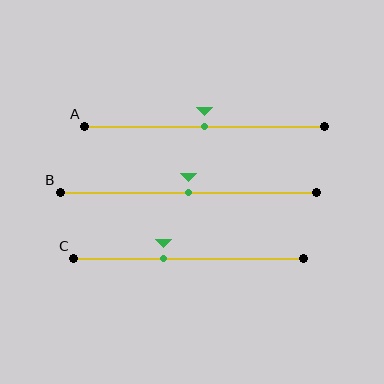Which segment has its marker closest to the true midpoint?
Segment A has its marker closest to the true midpoint.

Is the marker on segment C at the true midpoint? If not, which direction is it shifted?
No, the marker on segment C is shifted to the left by about 11% of the segment length.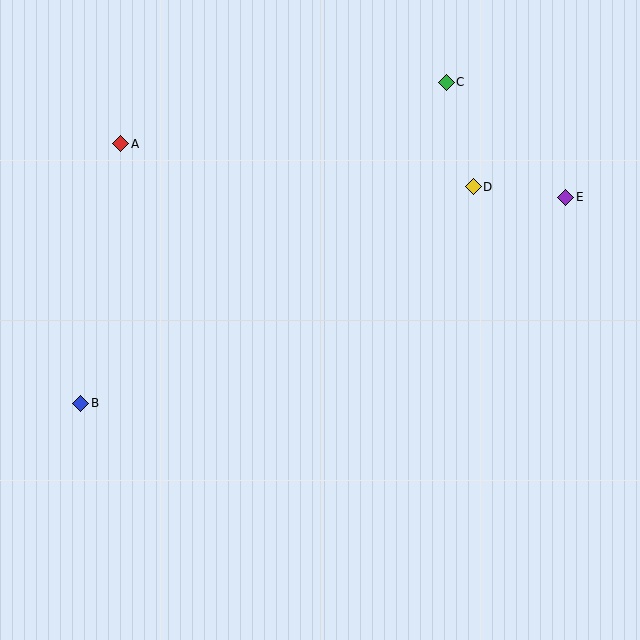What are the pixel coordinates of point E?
Point E is at (566, 197).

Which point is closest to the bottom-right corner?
Point E is closest to the bottom-right corner.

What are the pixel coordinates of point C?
Point C is at (446, 82).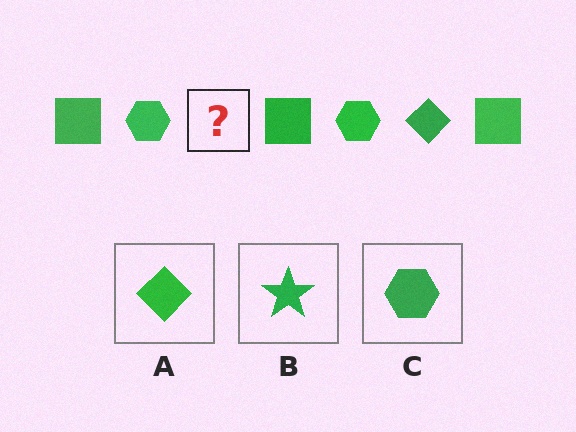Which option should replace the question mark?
Option A.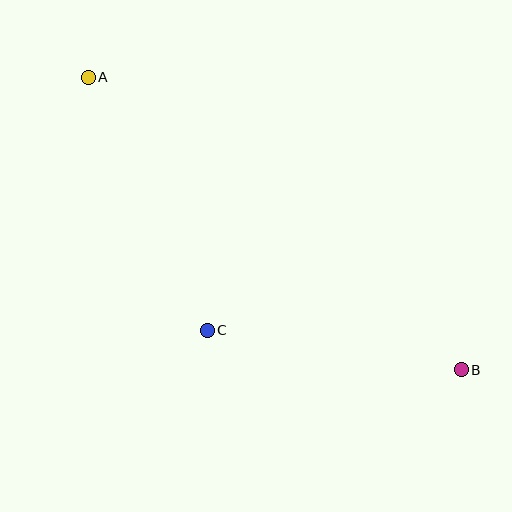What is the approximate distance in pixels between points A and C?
The distance between A and C is approximately 280 pixels.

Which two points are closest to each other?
Points B and C are closest to each other.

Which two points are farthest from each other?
Points A and B are farthest from each other.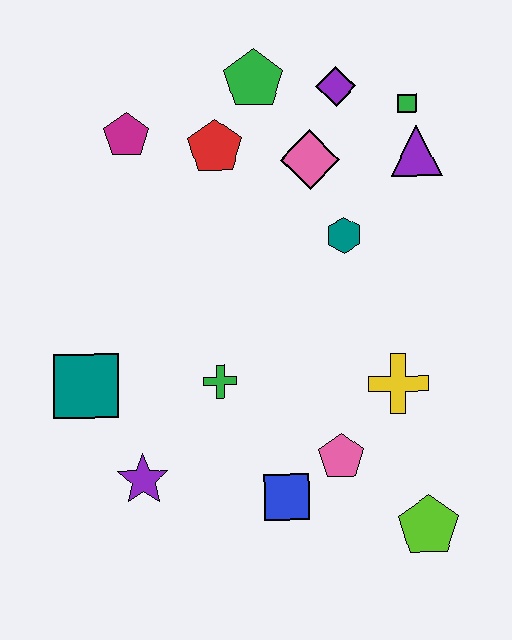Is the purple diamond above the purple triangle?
Yes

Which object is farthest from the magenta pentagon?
The lime pentagon is farthest from the magenta pentagon.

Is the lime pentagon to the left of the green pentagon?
No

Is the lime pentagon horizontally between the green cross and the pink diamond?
No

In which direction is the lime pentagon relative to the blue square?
The lime pentagon is to the right of the blue square.